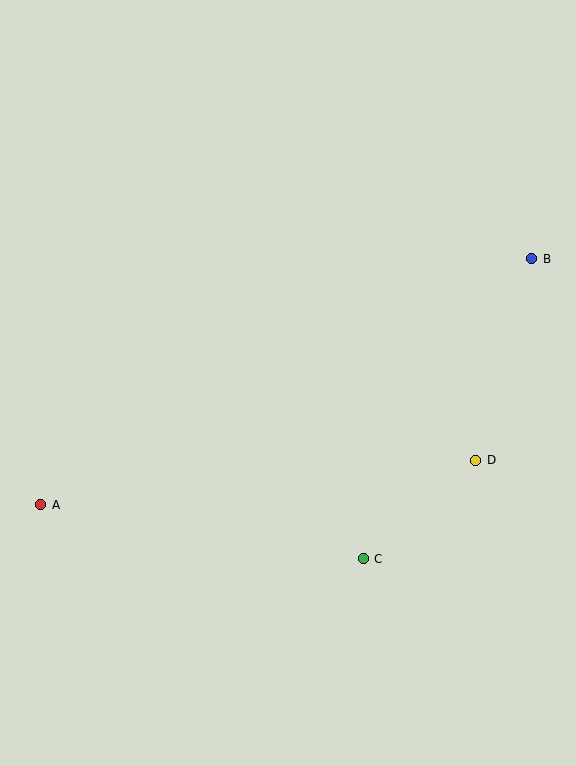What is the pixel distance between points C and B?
The distance between C and B is 344 pixels.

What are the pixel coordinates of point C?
Point C is at (363, 559).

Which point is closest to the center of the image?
Point C at (363, 559) is closest to the center.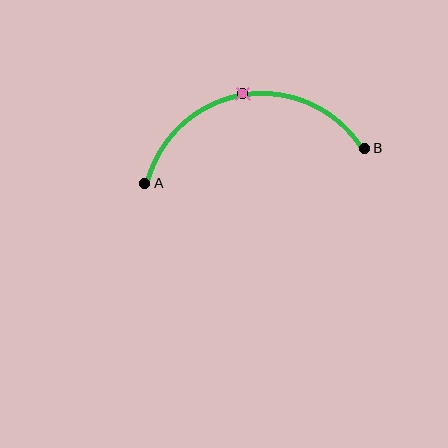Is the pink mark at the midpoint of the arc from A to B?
Yes. The pink mark lies on the arc at equal arc-length from both A and B — it is the arc midpoint.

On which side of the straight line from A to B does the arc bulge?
The arc bulges above the straight line connecting A and B.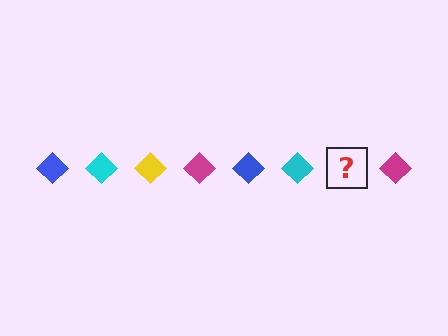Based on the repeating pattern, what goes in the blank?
The blank should be a yellow diamond.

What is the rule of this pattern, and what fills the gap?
The rule is that the pattern cycles through blue, cyan, yellow, magenta diamonds. The gap should be filled with a yellow diamond.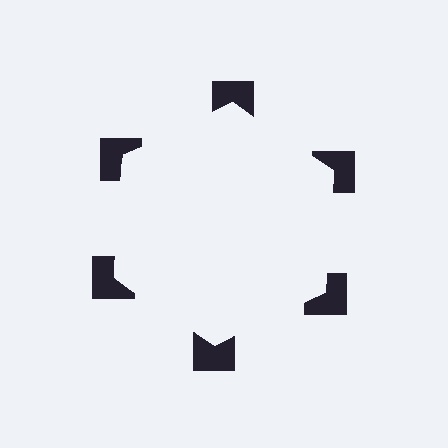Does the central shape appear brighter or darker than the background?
It typically appears slightly brighter than the background, even though no actual brightness change is drawn.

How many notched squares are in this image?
There are 6 — one at each vertex of the illusory hexagon.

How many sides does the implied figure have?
6 sides.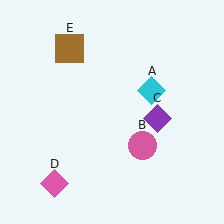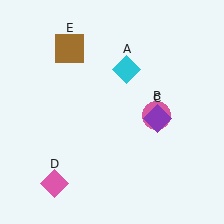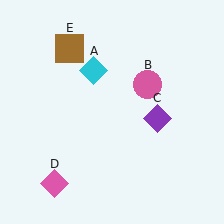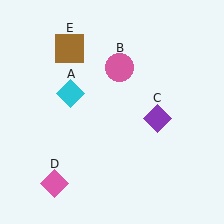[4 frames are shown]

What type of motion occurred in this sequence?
The cyan diamond (object A), pink circle (object B) rotated counterclockwise around the center of the scene.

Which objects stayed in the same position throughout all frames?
Purple diamond (object C) and pink diamond (object D) and brown square (object E) remained stationary.